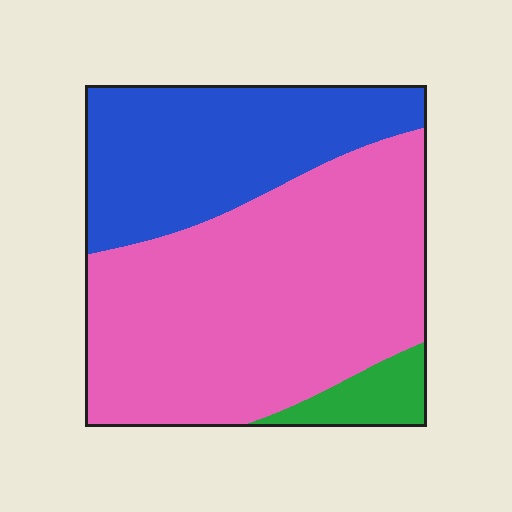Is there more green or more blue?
Blue.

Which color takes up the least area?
Green, at roughly 5%.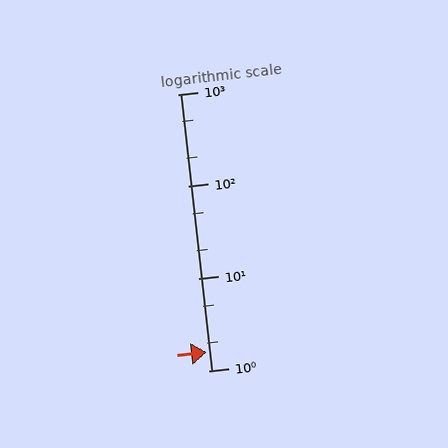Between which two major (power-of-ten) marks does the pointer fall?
The pointer is between 1 and 10.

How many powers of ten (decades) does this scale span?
The scale spans 3 decades, from 1 to 1000.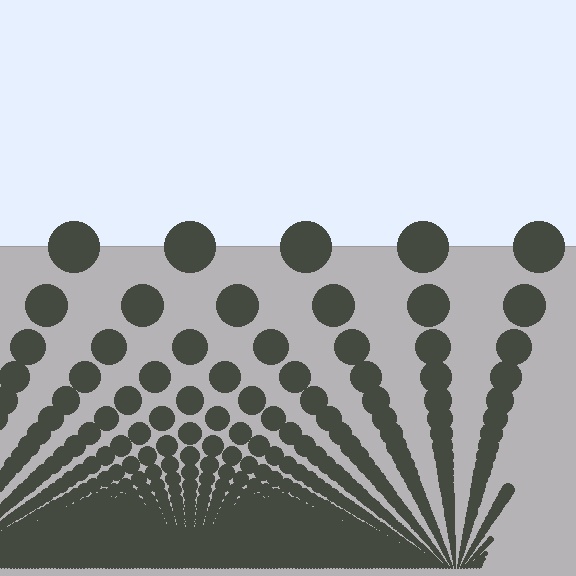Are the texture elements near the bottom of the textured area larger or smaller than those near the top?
Smaller. The gradient is inverted — elements near the bottom are smaller and denser.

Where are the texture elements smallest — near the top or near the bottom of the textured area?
Near the bottom.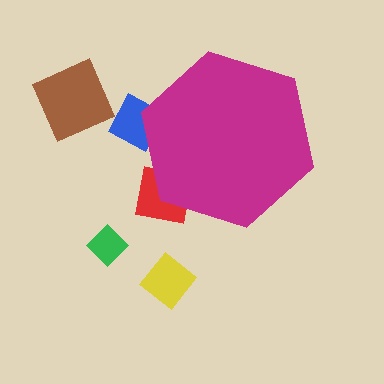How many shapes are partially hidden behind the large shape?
2 shapes are partially hidden.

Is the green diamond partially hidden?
No, the green diamond is fully visible.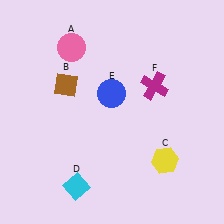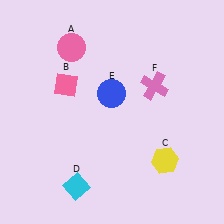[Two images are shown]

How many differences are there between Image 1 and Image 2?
There are 2 differences between the two images.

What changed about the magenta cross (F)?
In Image 1, F is magenta. In Image 2, it changed to pink.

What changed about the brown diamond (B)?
In Image 1, B is brown. In Image 2, it changed to pink.